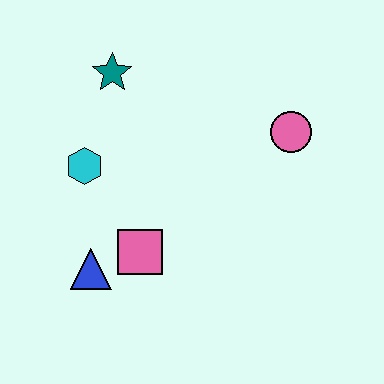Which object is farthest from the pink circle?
The blue triangle is farthest from the pink circle.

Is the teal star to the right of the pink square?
No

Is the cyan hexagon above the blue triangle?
Yes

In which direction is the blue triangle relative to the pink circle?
The blue triangle is to the left of the pink circle.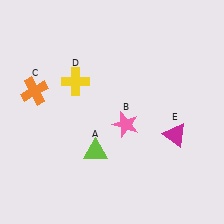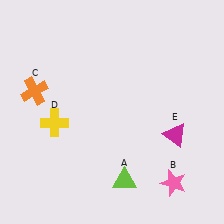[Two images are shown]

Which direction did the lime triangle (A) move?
The lime triangle (A) moved right.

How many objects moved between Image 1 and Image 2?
3 objects moved between the two images.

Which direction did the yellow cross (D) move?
The yellow cross (D) moved down.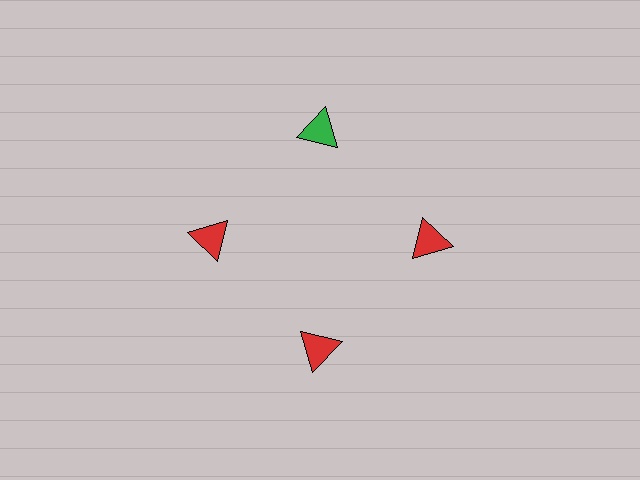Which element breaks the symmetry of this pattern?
The green triangle at roughly the 12 o'clock position breaks the symmetry. All other shapes are red triangles.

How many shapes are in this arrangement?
There are 4 shapes arranged in a ring pattern.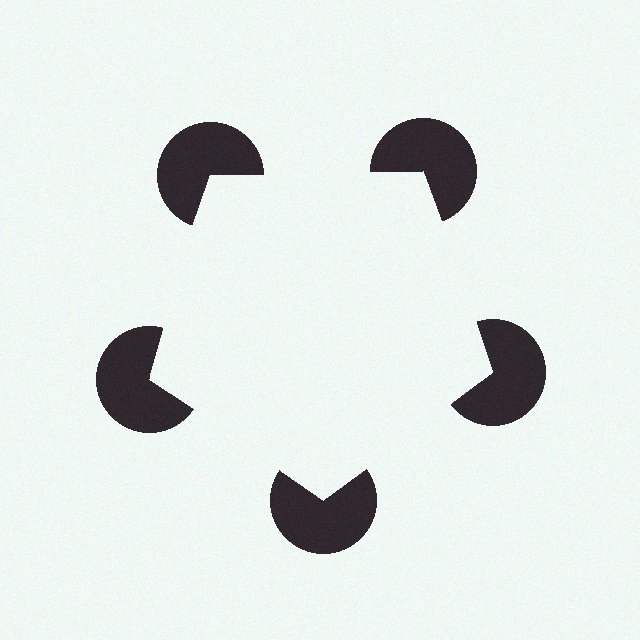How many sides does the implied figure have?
5 sides.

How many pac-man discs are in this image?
There are 5 — one at each vertex of the illusory pentagon.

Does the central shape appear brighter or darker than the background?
It typically appears slightly brighter than the background, even though no actual brightness change is drawn.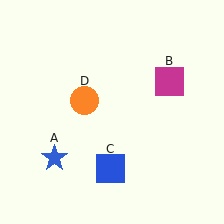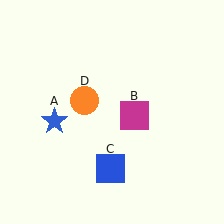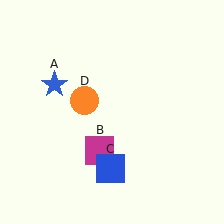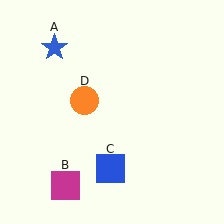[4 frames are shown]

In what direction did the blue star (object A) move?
The blue star (object A) moved up.